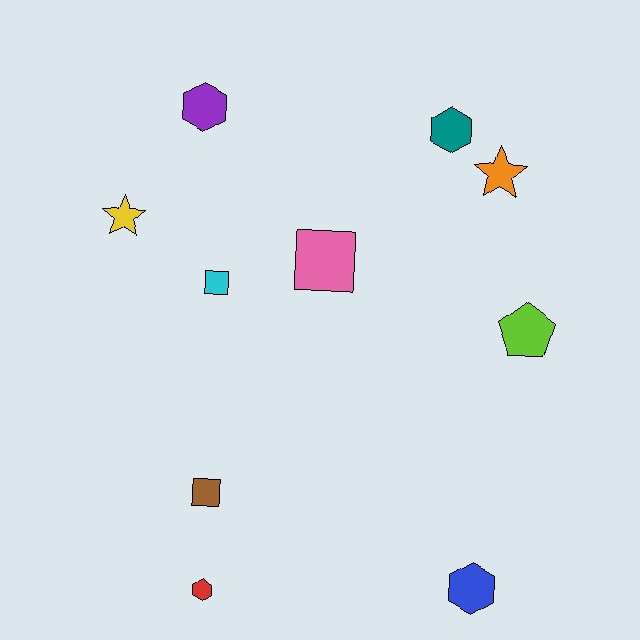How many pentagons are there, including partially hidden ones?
There is 1 pentagon.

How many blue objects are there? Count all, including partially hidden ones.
There is 1 blue object.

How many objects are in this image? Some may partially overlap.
There are 10 objects.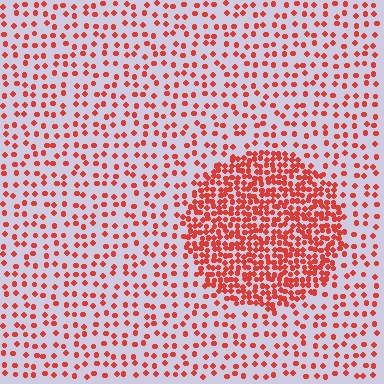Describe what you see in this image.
The image contains small red elements arranged at two different densities. A circle-shaped region is visible where the elements are more densely packed than the surrounding area.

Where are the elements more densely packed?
The elements are more densely packed inside the circle boundary.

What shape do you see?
I see a circle.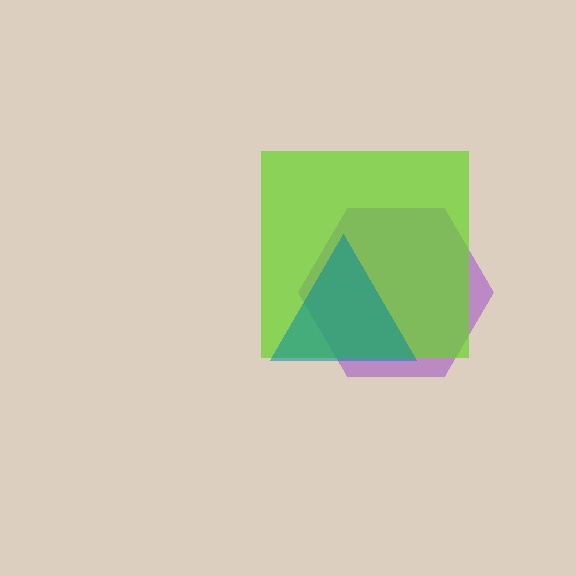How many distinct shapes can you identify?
There are 3 distinct shapes: a purple hexagon, a lime square, a teal triangle.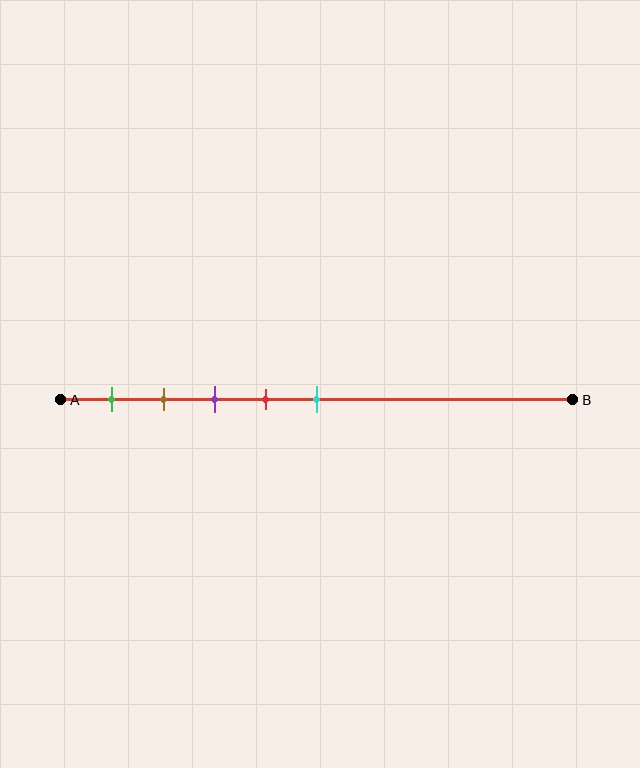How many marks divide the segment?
There are 5 marks dividing the segment.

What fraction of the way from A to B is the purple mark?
The purple mark is approximately 30% (0.3) of the way from A to B.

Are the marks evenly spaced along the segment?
Yes, the marks are approximately evenly spaced.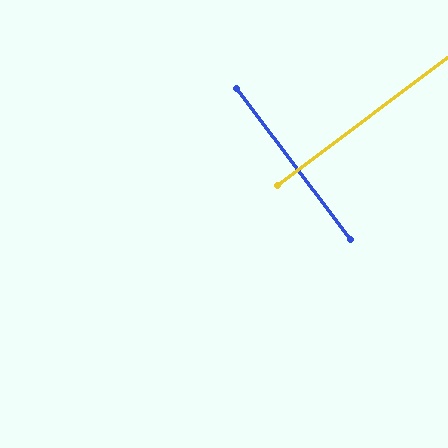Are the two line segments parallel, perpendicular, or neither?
Perpendicular — they meet at approximately 90°.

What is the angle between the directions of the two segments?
Approximately 90 degrees.